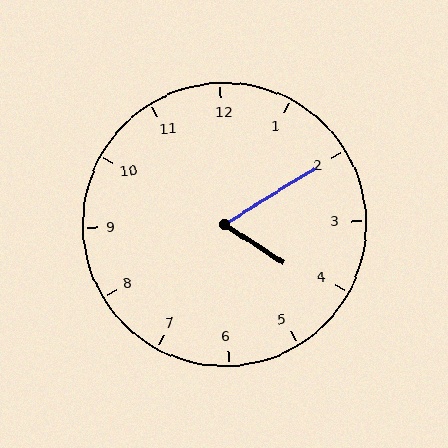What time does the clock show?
4:10.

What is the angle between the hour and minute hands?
Approximately 65 degrees.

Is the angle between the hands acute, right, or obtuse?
It is acute.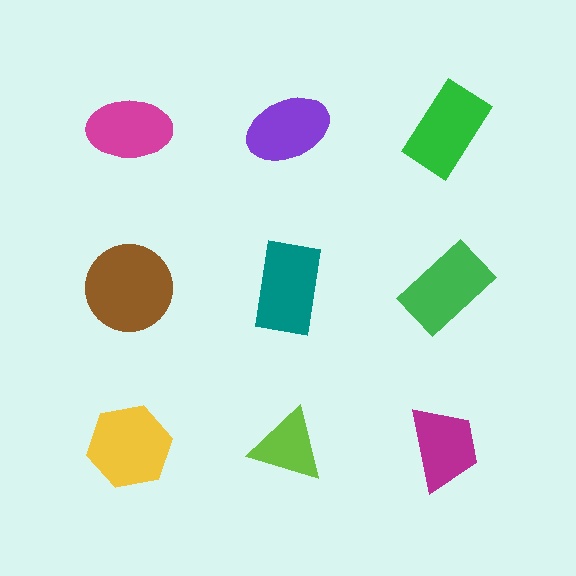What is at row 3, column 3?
A magenta trapezoid.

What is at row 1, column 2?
A purple ellipse.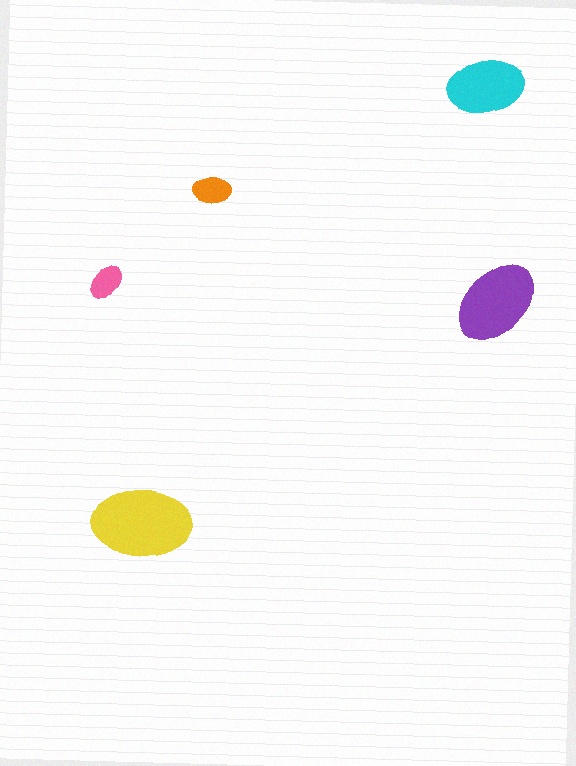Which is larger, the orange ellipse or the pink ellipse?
The orange one.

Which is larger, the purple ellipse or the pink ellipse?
The purple one.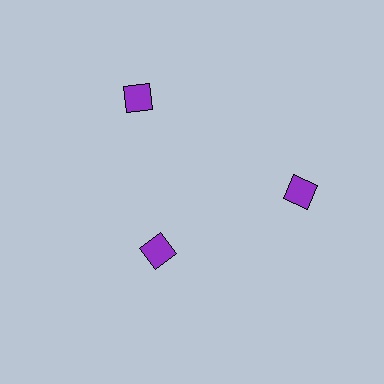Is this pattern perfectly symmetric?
No. The 3 purple squares are arranged in a ring, but one element near the 7 o'clock position is pulled inward toward the center, breaking the 3-fold rotational symmetry.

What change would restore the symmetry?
The symmetry would be restored by moving it outward, back onto the ring so that all 3 squares sit at equal angles and equal distance from the center.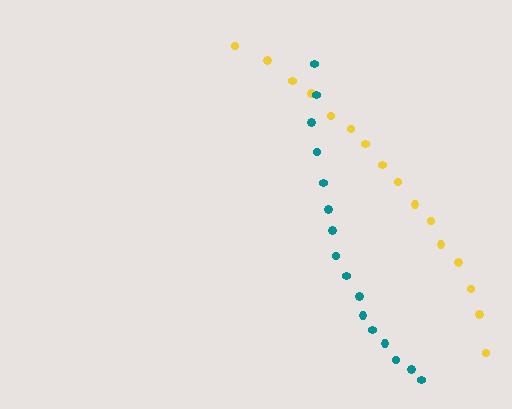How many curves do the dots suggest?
There are 2 distinct paths.